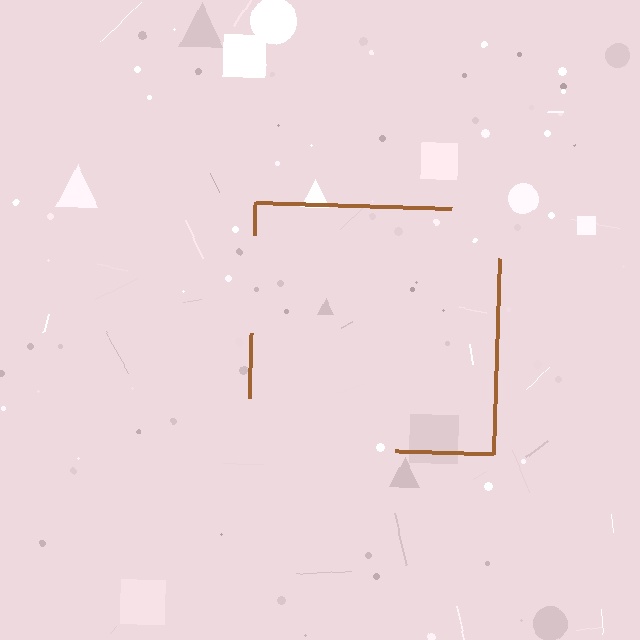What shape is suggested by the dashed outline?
The dashed outline suggests a square.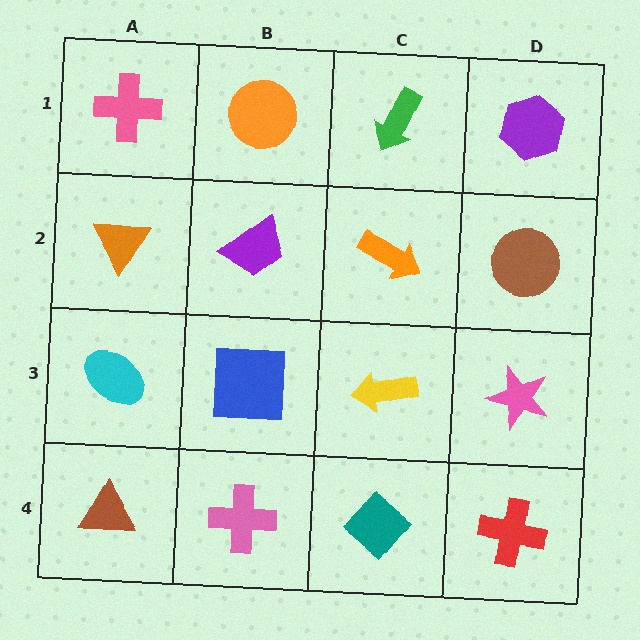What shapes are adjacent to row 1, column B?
A purple trapezoid (row 2, column B), a pink cross (row 1, column A), a green arrow (row 1, column C).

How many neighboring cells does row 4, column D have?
2.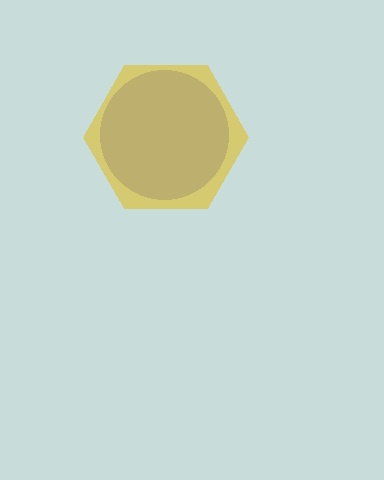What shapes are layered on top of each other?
The layered shapes are: a blue circle, a yellow hexagon.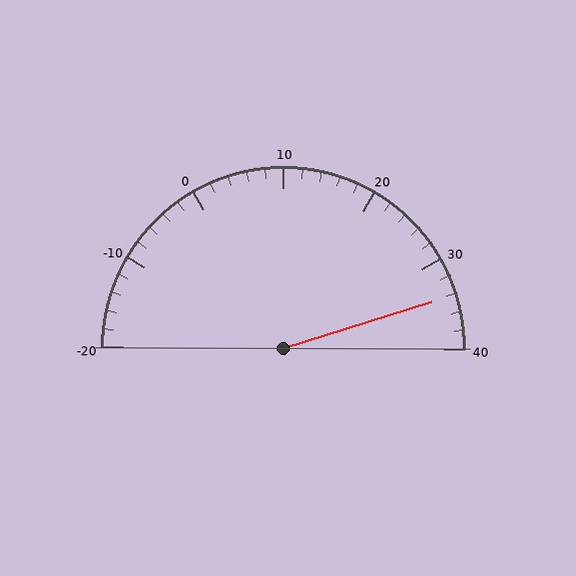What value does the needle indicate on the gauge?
The needle indicates approximately 34.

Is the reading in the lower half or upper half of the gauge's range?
The reading is in the upper half of the range (-20 to 40).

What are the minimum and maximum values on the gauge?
The gauge ranges from -20 to 40.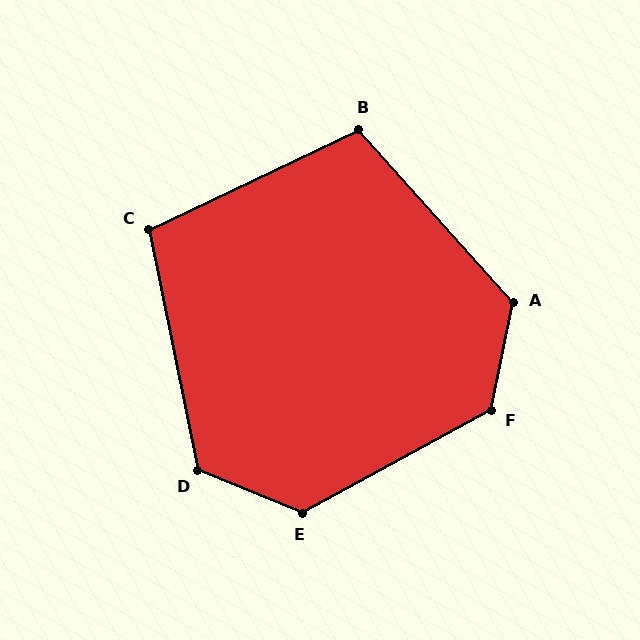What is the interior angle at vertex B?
Approximately 107 degrees (obtuse).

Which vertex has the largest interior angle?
F, at approximately 130 degrees.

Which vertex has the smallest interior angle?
C, at approximately 104 degrees.